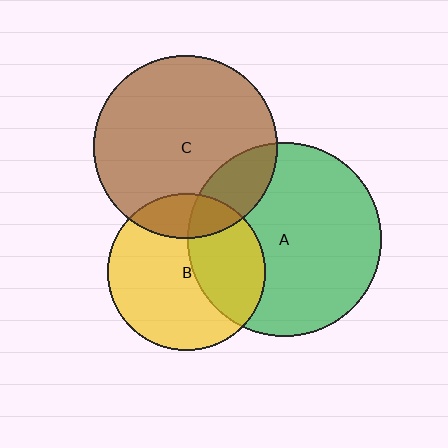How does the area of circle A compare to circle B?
Approximately 1.5 times.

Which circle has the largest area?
Circle A (green).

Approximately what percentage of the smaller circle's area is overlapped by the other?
Approximately 20%.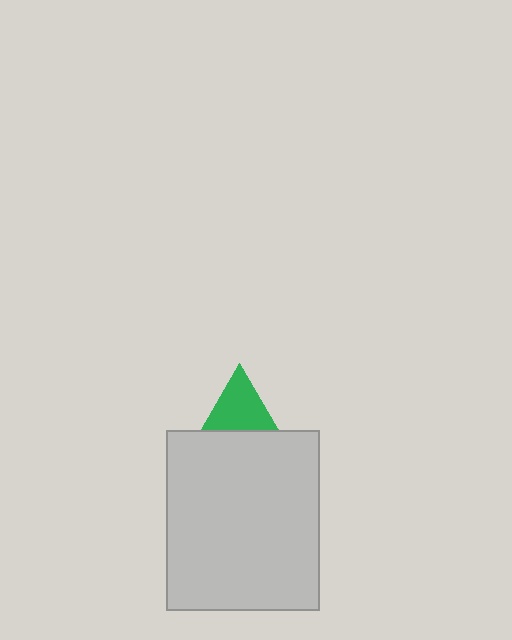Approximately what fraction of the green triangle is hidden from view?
Roughly 66% of the green triangle is hidden behind the light gray rectangle.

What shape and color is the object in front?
The object in front is a light gray rectangle.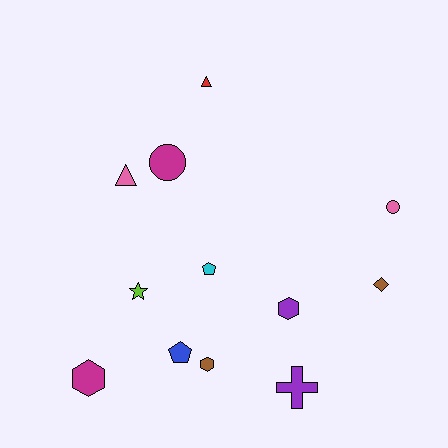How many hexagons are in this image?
There are 3 hexagons.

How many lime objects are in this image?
There is 1 lime object.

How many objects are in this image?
There are 12 objects.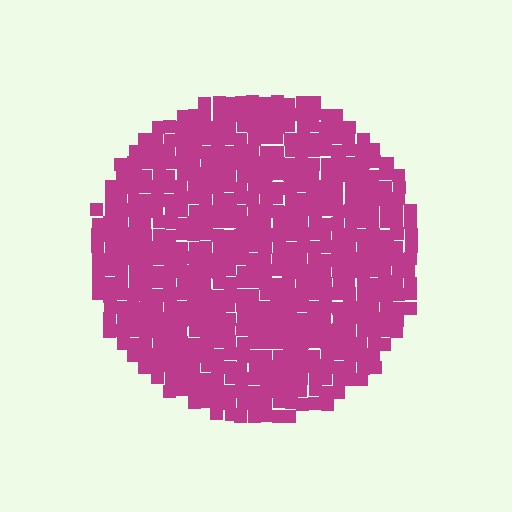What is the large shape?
The large shape is a circle.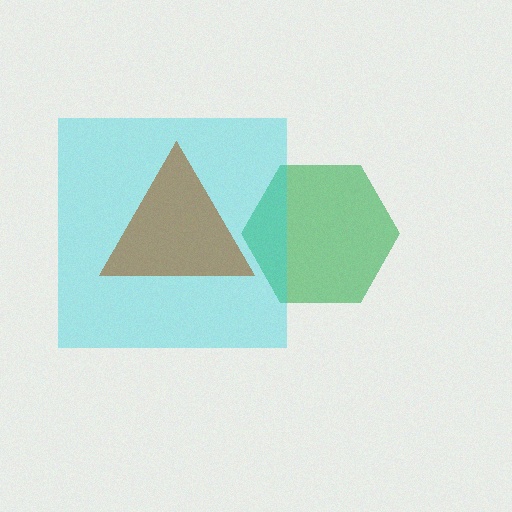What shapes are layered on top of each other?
The layered shapes are: a green hexagon, a cyan square, a brown triangle.